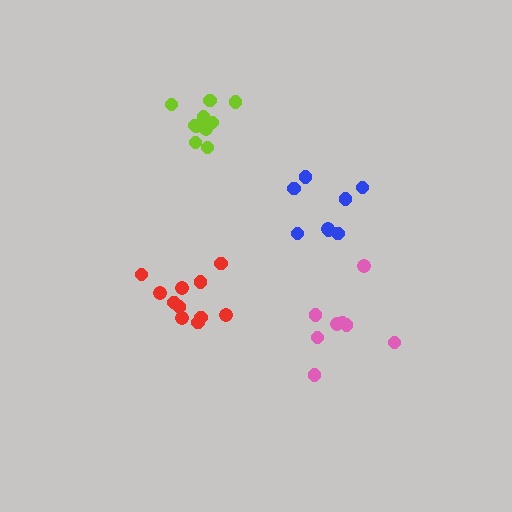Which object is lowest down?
The pink cluster is bottommost.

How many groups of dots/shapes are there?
There are 4 groups.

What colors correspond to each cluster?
The clusters are colored: red, pink, blue, lime.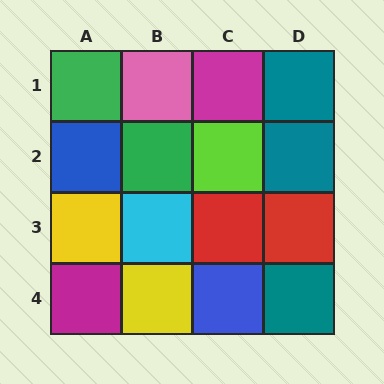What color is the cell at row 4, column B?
Yellow.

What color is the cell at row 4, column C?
Blue.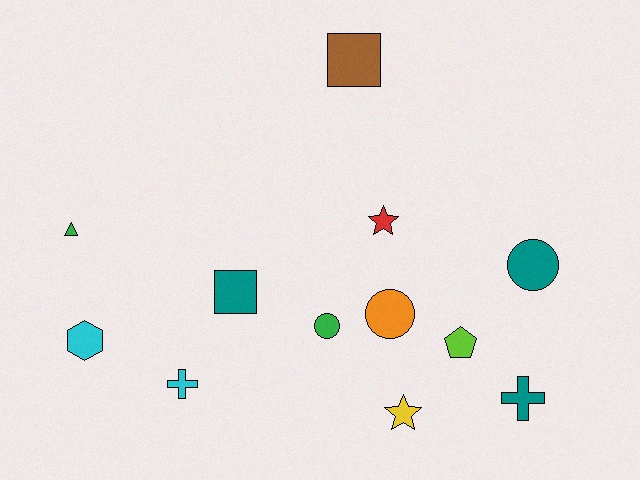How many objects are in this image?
There are 12 objects.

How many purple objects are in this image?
There are no purple objects.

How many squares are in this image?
There are 2 squares.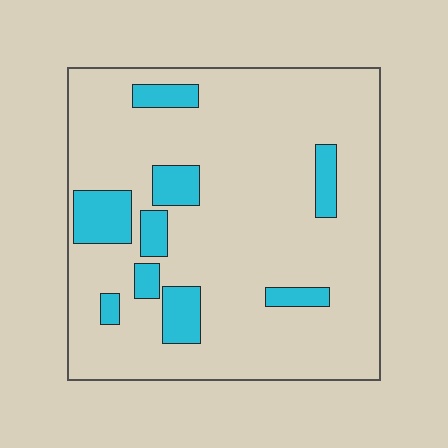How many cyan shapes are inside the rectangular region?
9.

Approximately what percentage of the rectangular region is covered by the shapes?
Approximately 15%.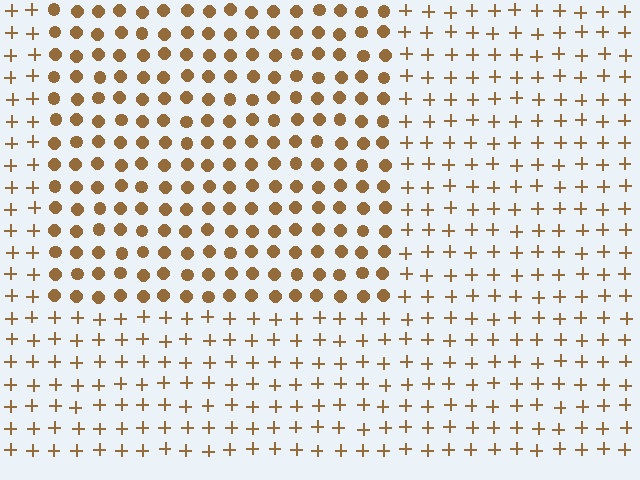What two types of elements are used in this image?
The image uses circles inside the rectangle region and plus signs outside it.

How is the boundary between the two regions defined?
The boundary is defined by a change in element shape: circles inside vs. plus signs outside. All elements share the same color and spacing.